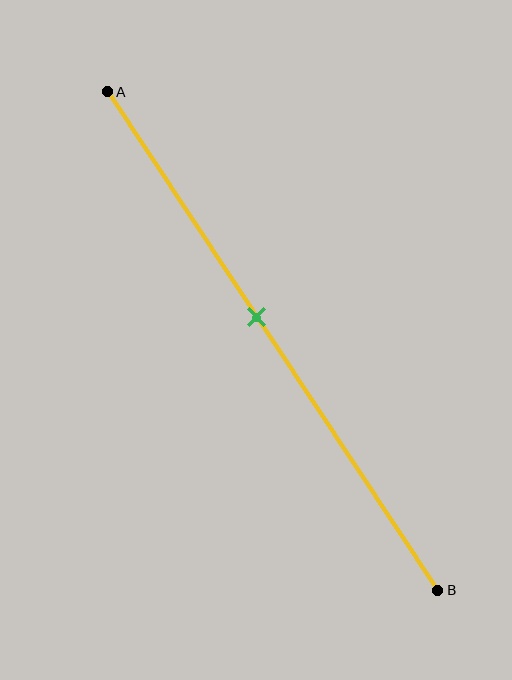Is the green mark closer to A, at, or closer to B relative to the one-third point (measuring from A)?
The green mark is closer to point B than the one-third point of segment AB.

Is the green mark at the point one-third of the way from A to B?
No, the mark is at about 45% from A, not at the 33% one-third point.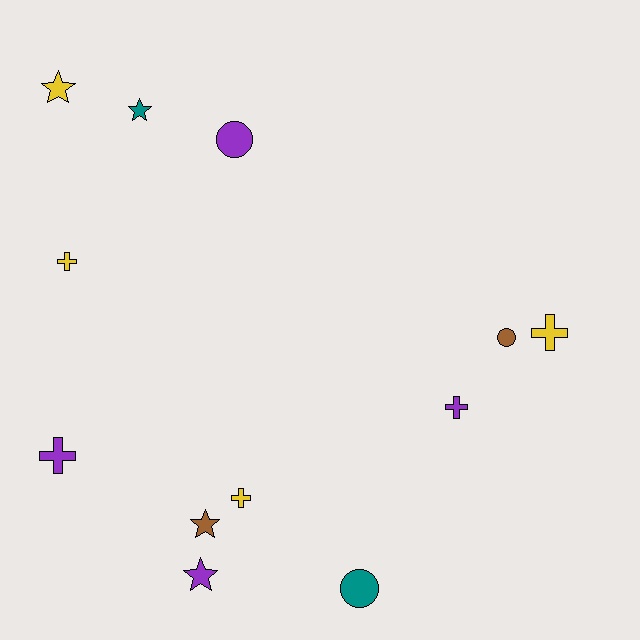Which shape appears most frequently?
Cross, with 5 objects.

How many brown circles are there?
There is 1 brown circle.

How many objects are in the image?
There are 12 objects.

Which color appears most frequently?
Purple, with 4 objects.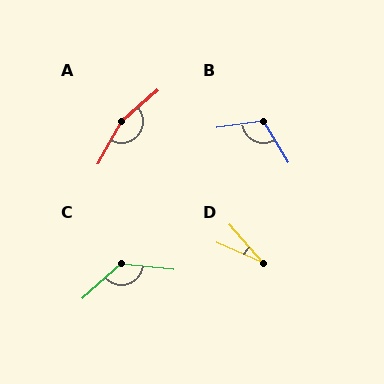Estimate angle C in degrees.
Approximately 132 degrees.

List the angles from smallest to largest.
D (25°), B (113°), C (132°), A (160°).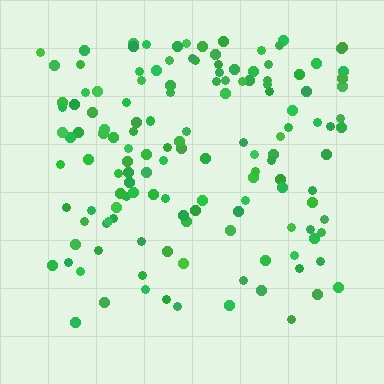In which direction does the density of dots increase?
From bottom to top, with the top side densest.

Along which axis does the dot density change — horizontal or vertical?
Vertical.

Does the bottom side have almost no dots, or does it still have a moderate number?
Still a moderate number, just noticeably fewer than the top.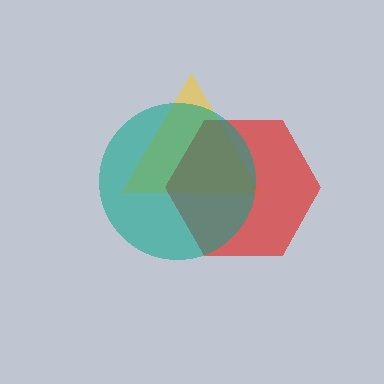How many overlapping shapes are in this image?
There are 3 overlapping shapes in the image.